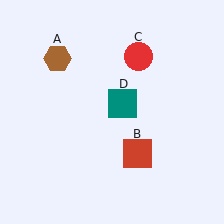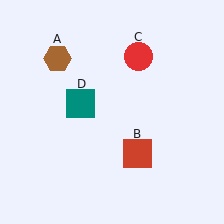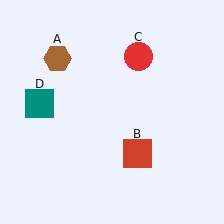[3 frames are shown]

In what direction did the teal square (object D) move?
The teal square (object D) moved left.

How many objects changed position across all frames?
1 object changed position: teal square (object D).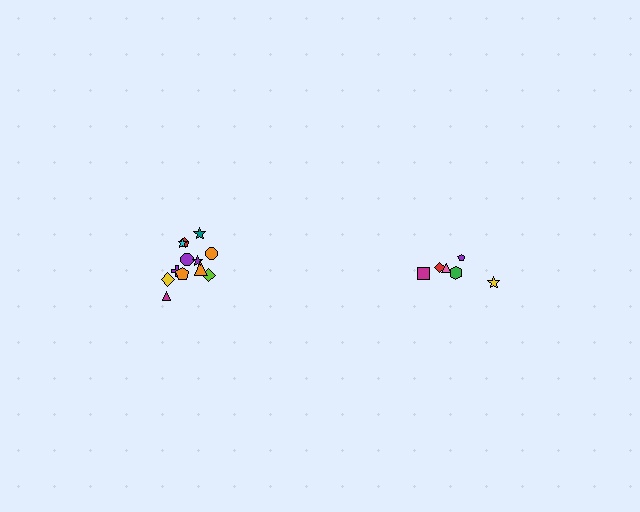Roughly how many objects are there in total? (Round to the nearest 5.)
Roughly 20 objects in total.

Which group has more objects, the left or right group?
The left group.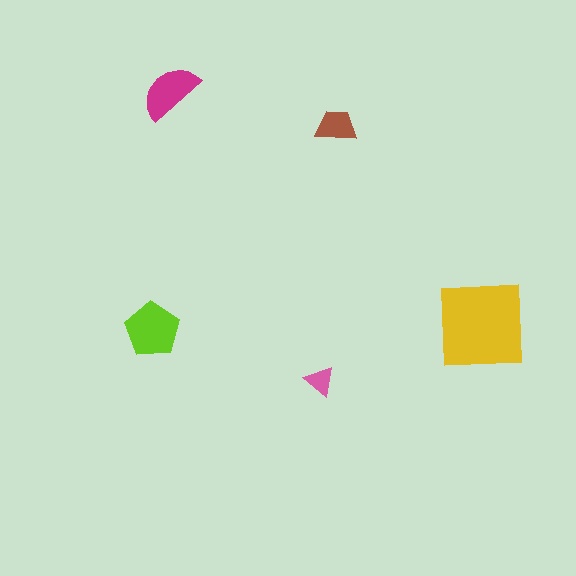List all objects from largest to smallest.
The yellow square, the lime pentagon, the magenta semicircle, the brown trapezoid, the pink triangle.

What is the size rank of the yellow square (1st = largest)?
1st.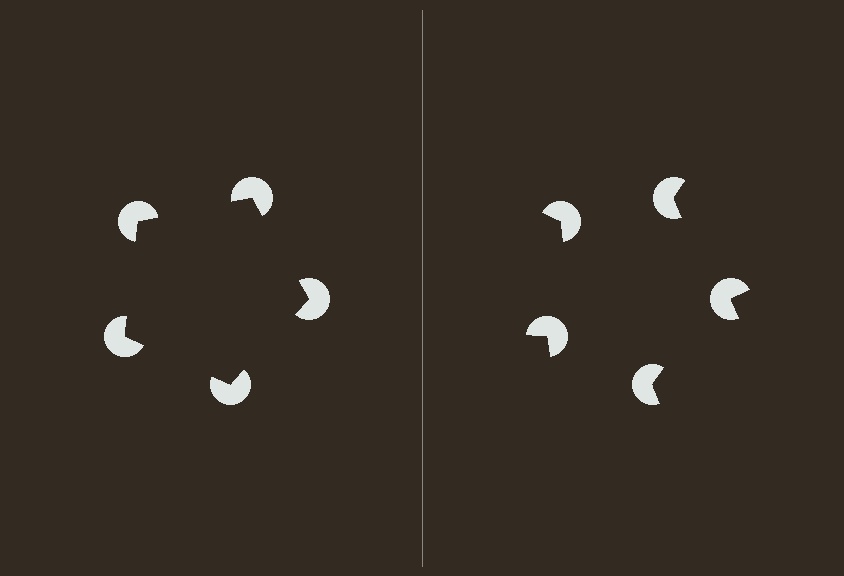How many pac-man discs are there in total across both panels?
10 — 5 on each side.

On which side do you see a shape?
An illusory pentagon appears on the left side. On the right side the wedge cuts are rotated, so no coherent shape forms.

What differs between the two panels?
The pac-man discs are positioned identically on both sides; only the wedge orientations differ. On the left they align to a pentagon; on the right they are misaligned.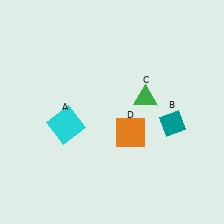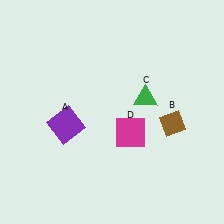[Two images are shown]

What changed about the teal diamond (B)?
In Image 1, B is teal. In Image 2, it changed to brown.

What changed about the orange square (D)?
In Image 1, D is orange. In Image 2, it changed to magenta.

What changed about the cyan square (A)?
In Image 1, A is cyan. In Image 2, it changed to purple.